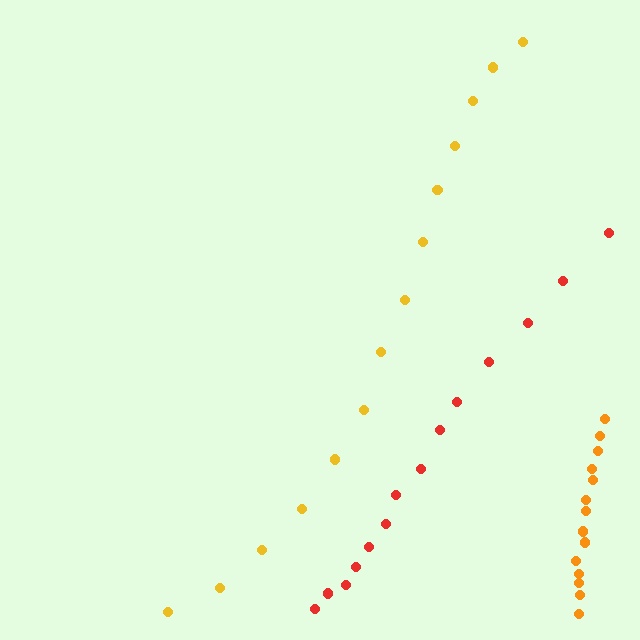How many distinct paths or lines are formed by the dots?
There are 3 distinct paths.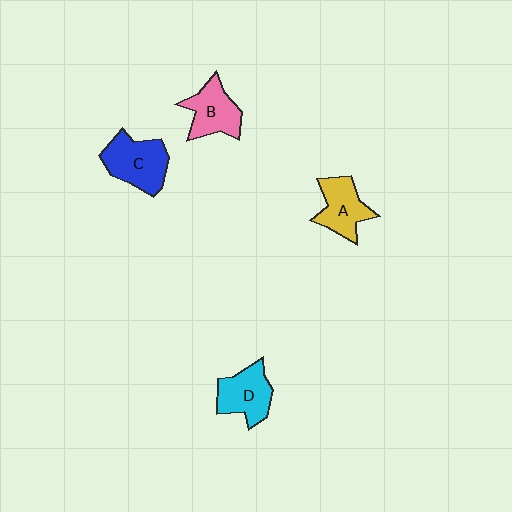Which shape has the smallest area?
Shape A (yellow).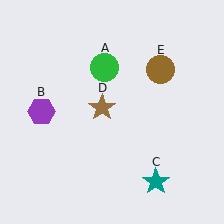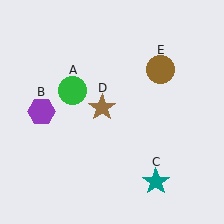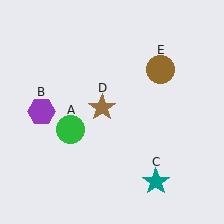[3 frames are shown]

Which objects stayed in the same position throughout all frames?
Purple hexagon (object B) and teal star (object C) and brown star (object D) and brown circle (object E) remained stationary.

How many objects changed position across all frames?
1 object changed position: green circle (object A).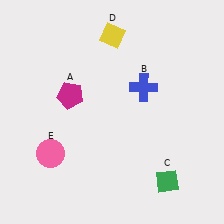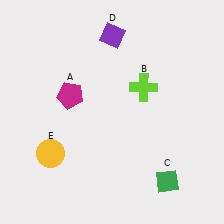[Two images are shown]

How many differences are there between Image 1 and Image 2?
There are 3 differences between the two images.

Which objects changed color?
B changed from blue to lime. D changed from yellow to purple. E changed from pink to yellow.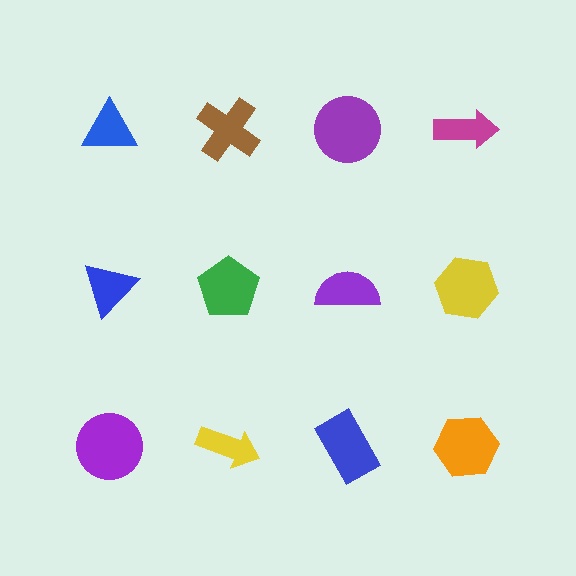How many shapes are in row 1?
4 shapes.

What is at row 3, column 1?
A purple circle.